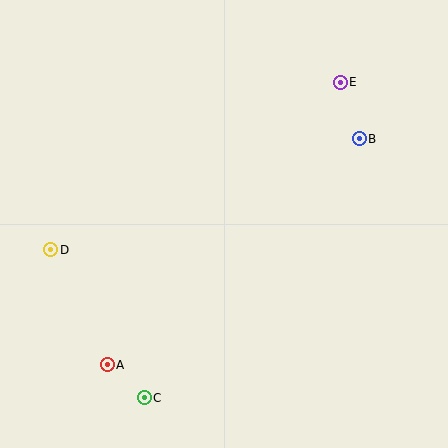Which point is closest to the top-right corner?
Point E is closest to the top-right corner.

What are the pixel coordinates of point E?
Point E is at (340, 82).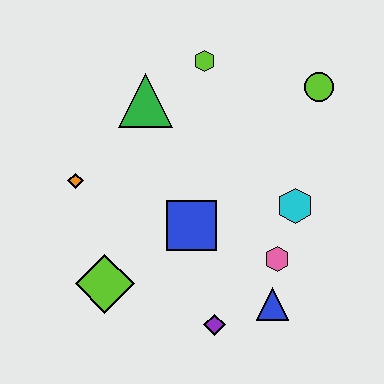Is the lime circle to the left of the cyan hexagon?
No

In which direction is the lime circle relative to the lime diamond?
The lime circle is to the right of the lime diamond.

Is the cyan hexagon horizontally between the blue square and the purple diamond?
No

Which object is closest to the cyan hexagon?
The pink hexagon is closest to the cyan hexagon.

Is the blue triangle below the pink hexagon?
Yes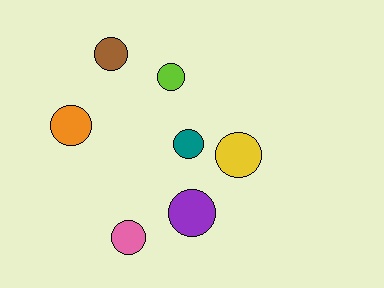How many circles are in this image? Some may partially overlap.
There are 7 circles.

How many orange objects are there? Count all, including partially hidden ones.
There is 1 orange object.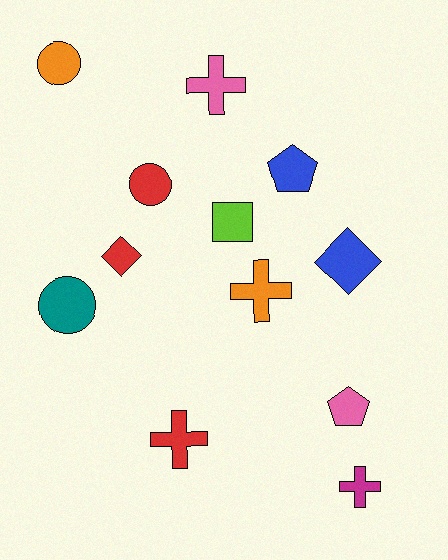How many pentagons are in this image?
There are 2 pentagons.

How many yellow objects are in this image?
There are no yellow objects.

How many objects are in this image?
There are 12 objects.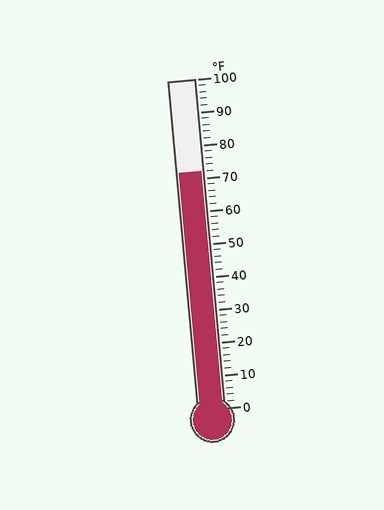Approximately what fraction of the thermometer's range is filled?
The thermometer is filled to approximately 70% of its range.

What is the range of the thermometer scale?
The thermometer scale ranges from 0°F to 100°F.